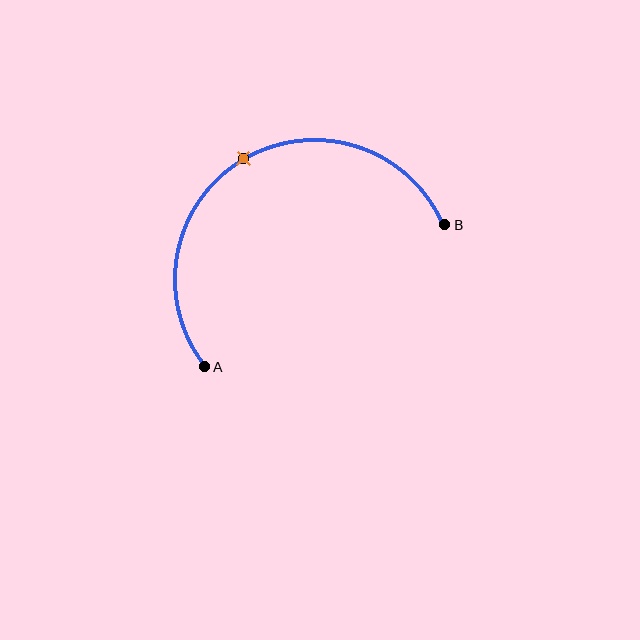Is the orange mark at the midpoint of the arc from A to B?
Yes. The orange mark lies on the arc at equal arc-length from both A and B — it is the arc midpoint.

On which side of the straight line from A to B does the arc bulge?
The arc bulges above the straight line connecting A and B.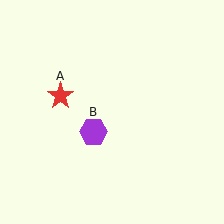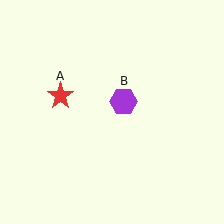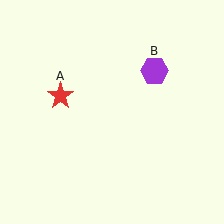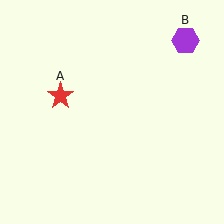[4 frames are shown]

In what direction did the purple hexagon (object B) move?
The purple hexagon (object B) moved up and to the right.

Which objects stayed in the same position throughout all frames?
Red star (object A) remained stationary.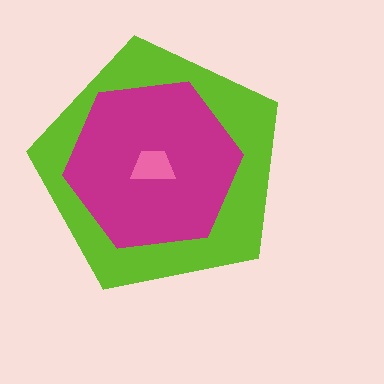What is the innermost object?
The pink trapezoid.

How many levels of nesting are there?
3.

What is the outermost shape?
The lime pentagon.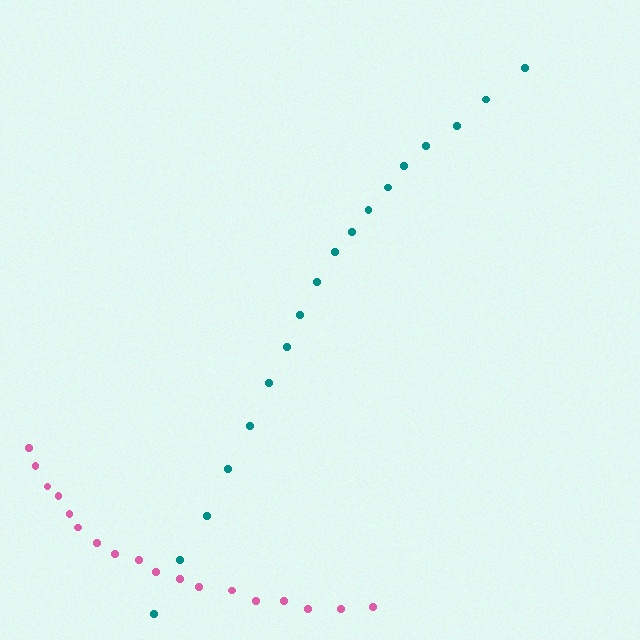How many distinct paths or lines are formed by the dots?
There are 2 distinct paths.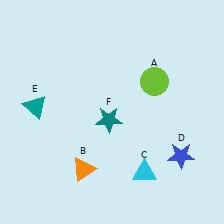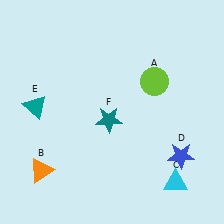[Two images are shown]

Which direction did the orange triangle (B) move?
The orange triangle (B) moved left.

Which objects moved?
The objects that moved are: the orange triangle (B), the cyan triangle (C).